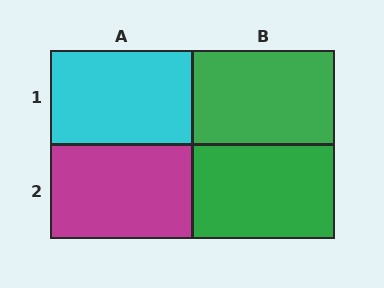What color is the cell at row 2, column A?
Magenta.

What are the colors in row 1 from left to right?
Cyan, green.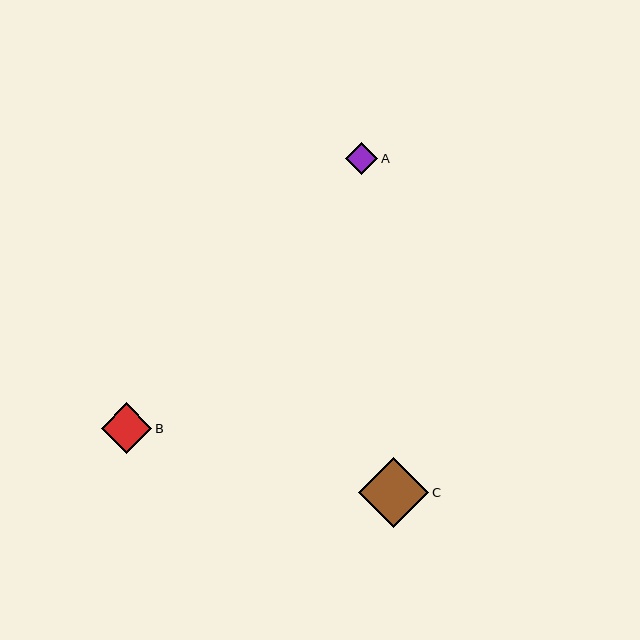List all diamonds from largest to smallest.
From largest to smallest: C, B, A.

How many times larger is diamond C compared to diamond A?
Diamond C is approximately 2.2 times the size of diamond A.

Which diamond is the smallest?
Diamond A is the smallest with a size of approximately 32 pixels.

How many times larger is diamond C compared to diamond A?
Diamond C is approximately 2.2 times the size of diamond A.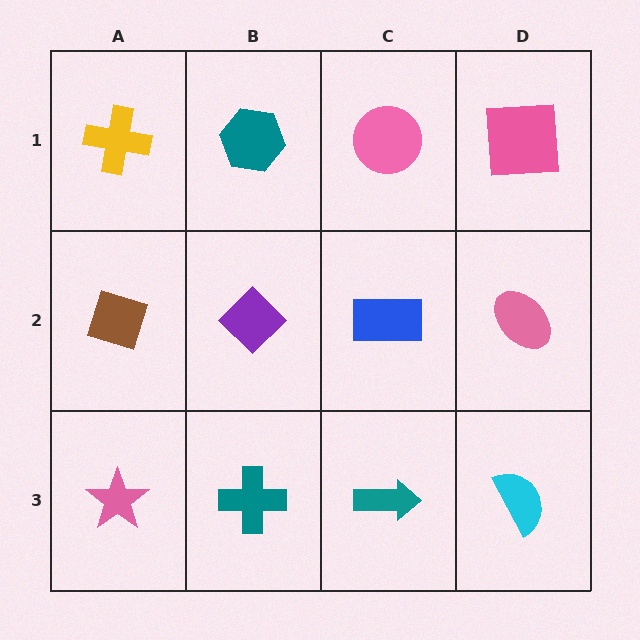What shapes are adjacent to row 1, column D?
A pink ellipse (row 2, column D), a pink circle (row 1, column C).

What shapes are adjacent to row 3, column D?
A pink ellipse (row 2, column D), a teal arrow (row 3, column C).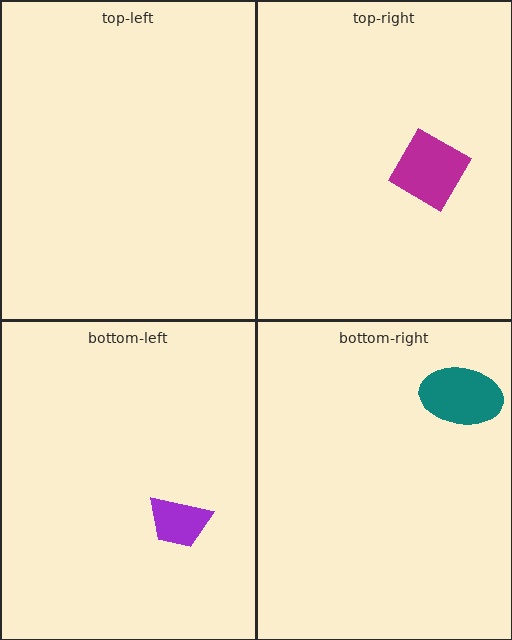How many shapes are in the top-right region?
1.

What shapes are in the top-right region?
The magenta diamond.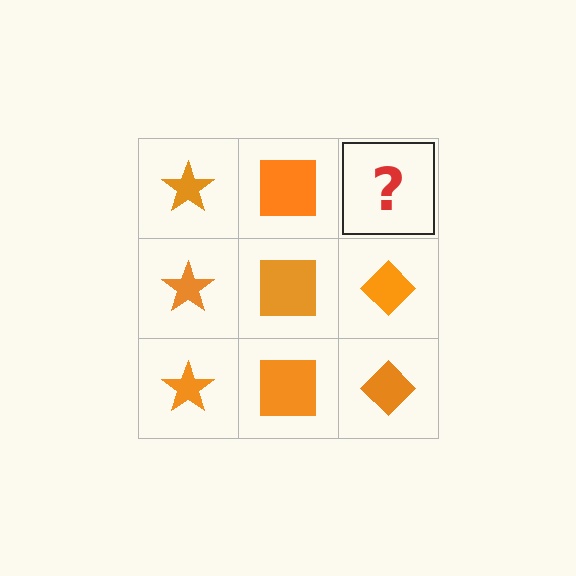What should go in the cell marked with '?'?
The missing cell should contain an orange diamond.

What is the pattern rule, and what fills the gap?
The rule is that each column has a consistent shape. The gap should be filled with an orange diamond.